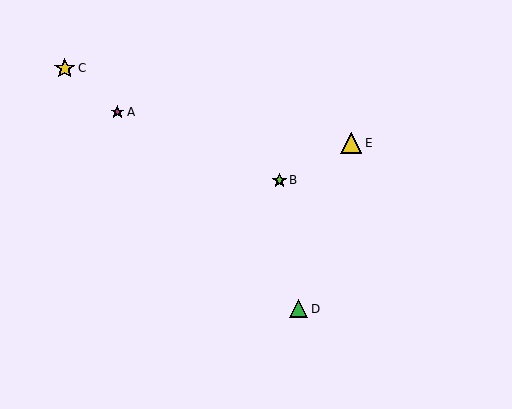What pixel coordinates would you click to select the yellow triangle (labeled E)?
Click at (351, 143) to select the yellow triangle E.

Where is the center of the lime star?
The center of the lime star is at (279, 180).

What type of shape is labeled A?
Shape A is a magenta star.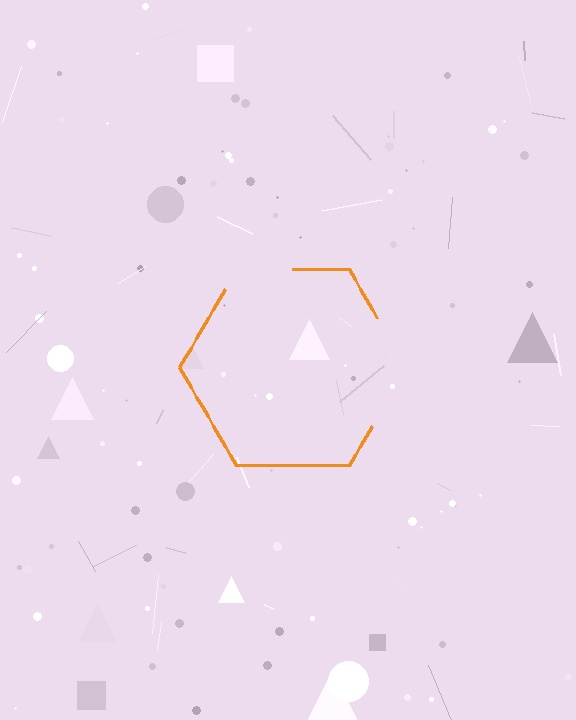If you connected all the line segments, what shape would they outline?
They would outline a hexagon.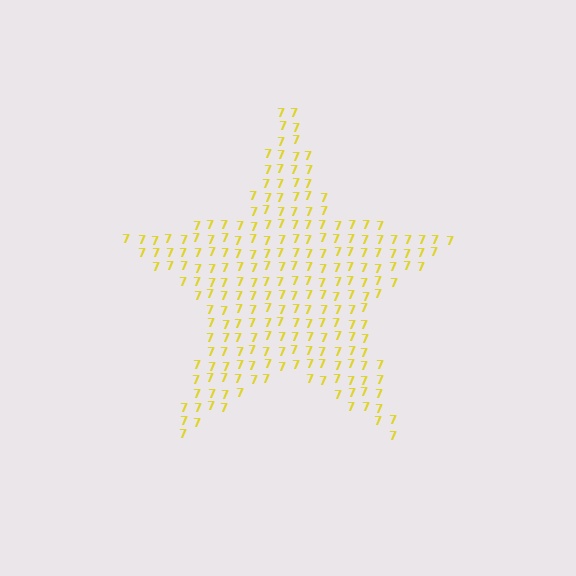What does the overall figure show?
The overall figure shows a star.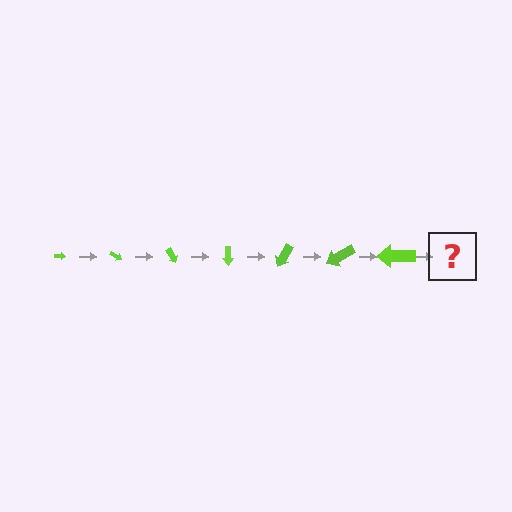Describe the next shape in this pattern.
It should be an arrow, larger than the previous one and rotated 210 degrees from the start.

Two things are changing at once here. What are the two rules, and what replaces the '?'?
The two rules are that the arrow grows larger each step and it rotates 30 degrees each step. The '?' should be an arrow, larger than the previous one and rotated 210 degrees from the start.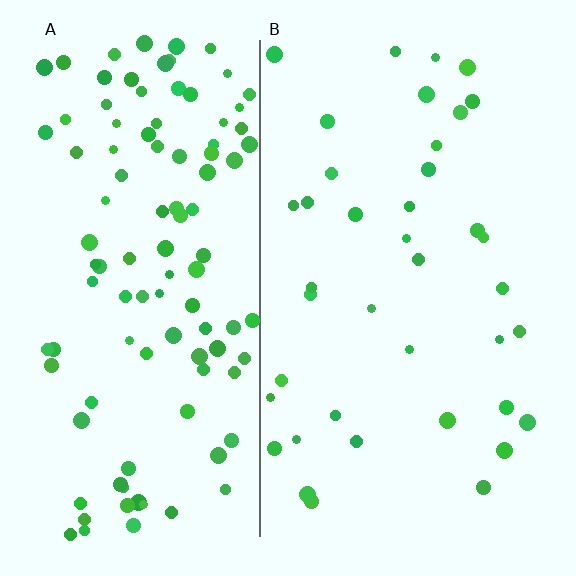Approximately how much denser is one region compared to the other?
Approximately 2.8× — region A over region B.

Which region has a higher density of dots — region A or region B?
A (the left).